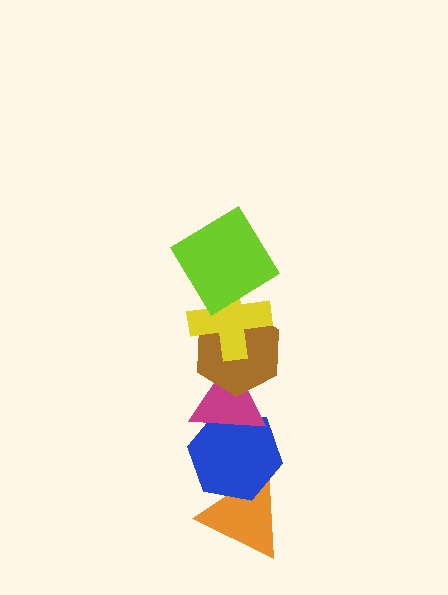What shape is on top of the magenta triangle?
The brown hexagon is on top of the magenta triangle.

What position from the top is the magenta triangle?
The magenta triangle is 4th from the top.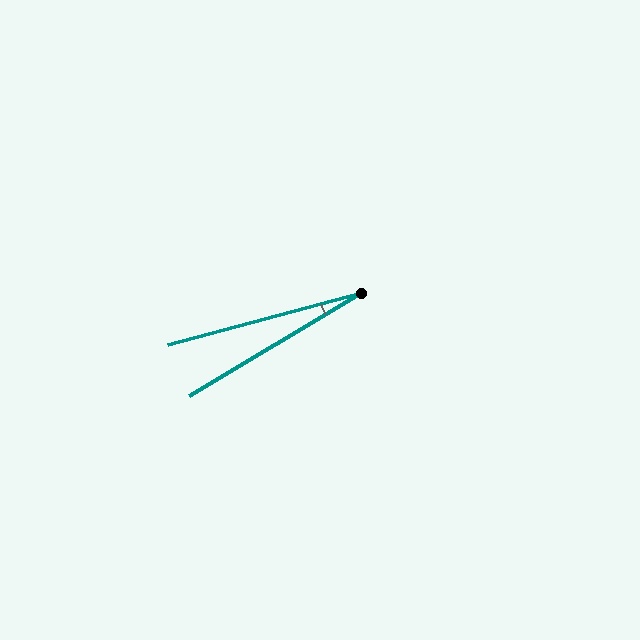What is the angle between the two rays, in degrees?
Approximately 16 degrees.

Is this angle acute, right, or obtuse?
It is acute.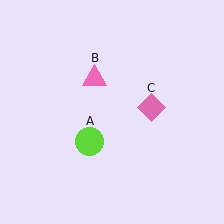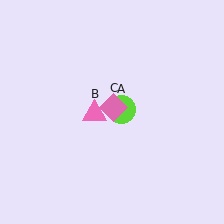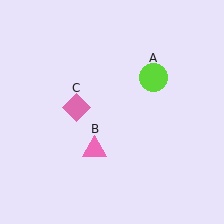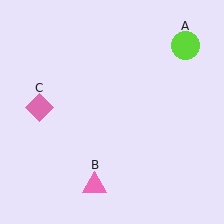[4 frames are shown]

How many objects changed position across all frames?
3 objects changed position: lime circle (object A), pink triangle (object B), pink diamond (object C).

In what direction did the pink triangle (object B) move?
The pink triangle (object B) moved down.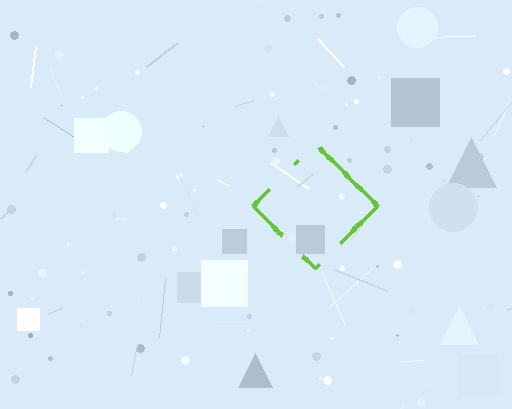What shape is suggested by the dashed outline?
The dashed outline suggests a diamond.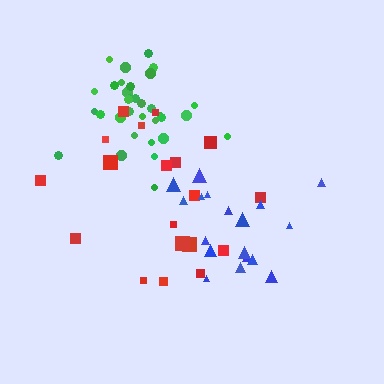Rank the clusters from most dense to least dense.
green, blue, red.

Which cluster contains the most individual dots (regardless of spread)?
Green (33).